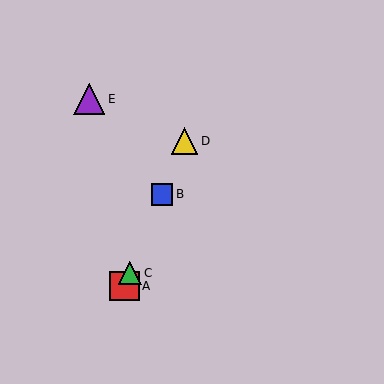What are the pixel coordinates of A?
Object A is at (124, 286).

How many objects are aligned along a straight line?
4 objects (A, B, C, D) are aligned along a straight line.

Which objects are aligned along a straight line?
Objects A, B, C, D are aligned along a straight line.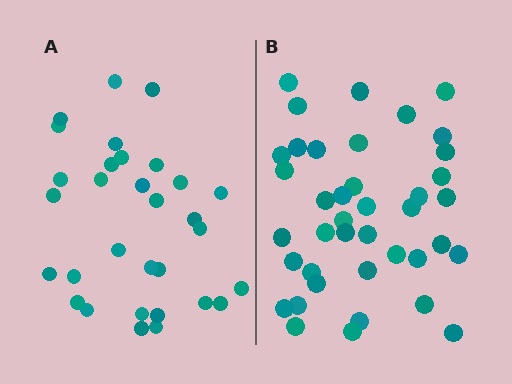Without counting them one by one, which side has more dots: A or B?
Region B (the right region) has more dots.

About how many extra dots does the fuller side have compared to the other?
Region B has roughly 8 or so more dots than region A.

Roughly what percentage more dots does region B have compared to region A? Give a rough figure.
About 30% more.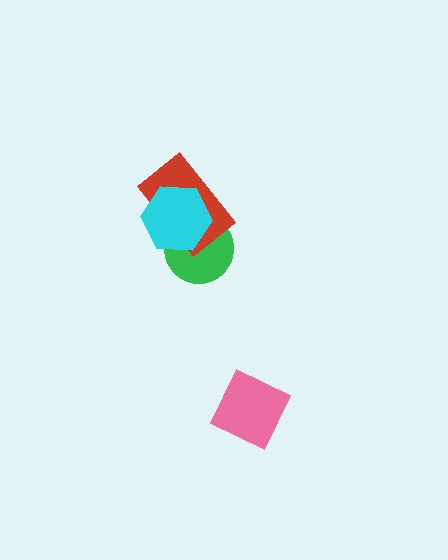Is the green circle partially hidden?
Yes, it is partially covered by another shape.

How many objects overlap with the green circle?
2 objects overlap with the green circle.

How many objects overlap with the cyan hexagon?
2 objects overlap with the cyan hexagon.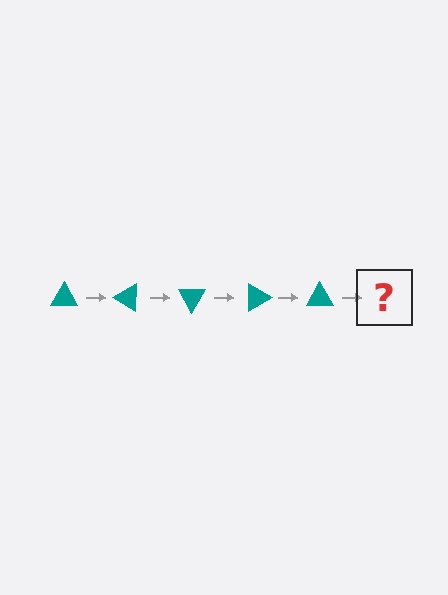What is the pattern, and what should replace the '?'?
The pattern is that the triangle rotates 30 degrees each step. The '?' should be a teal triangle rotated 150 degrees.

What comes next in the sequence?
The next element should be a teal triangle rotated 150 degrees.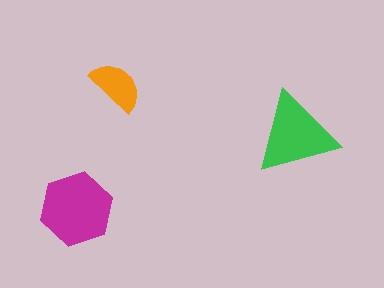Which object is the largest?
The magenta hexagon.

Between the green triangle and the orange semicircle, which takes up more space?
The green triangle.